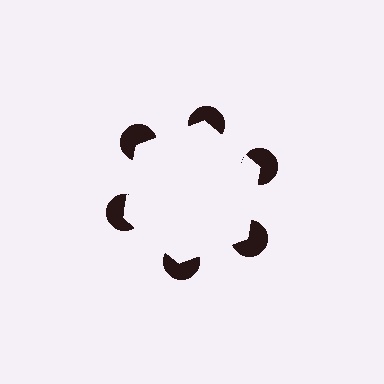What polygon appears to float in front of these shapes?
An illusory hexagon — its edges are inferred from the aligned wedge cuts in the pac-man discs, not physically drawn.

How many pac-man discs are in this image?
There are 6 — one at each vertex of the illusory hexagon.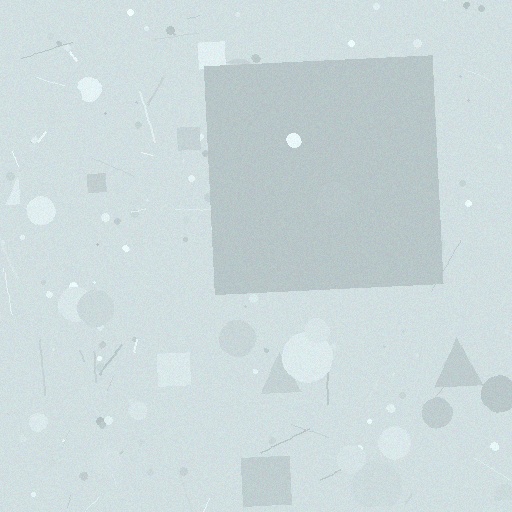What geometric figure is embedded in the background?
A square is embedded in the background.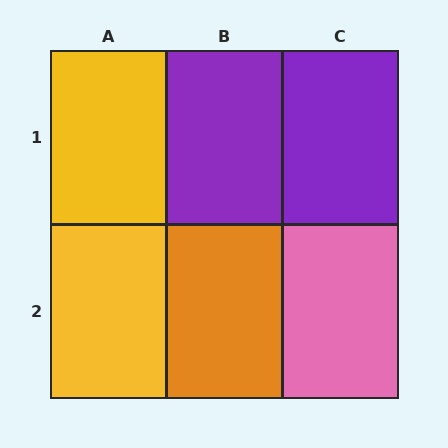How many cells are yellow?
2 cells are yellow.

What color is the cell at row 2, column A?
Yellow.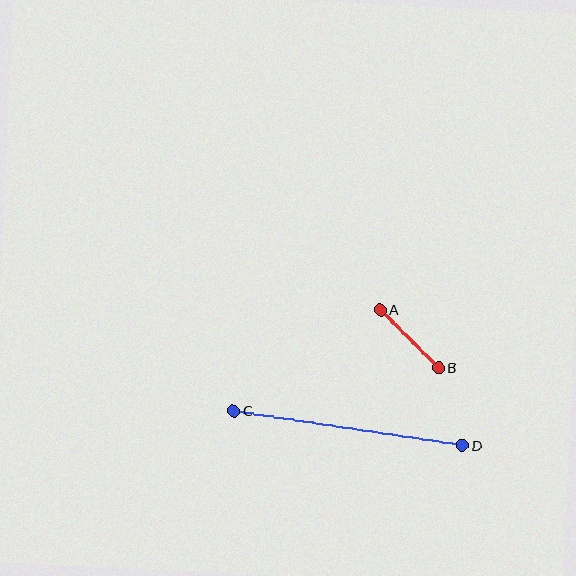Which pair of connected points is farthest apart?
Points C and D are farthest apart.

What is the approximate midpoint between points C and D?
The midpoint is at approximately (348, 428) pixels.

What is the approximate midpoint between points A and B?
The midpoint is at approximately (409, 339) pixels.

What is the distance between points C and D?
The distance is approximately 231 pixels.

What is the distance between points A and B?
The distance is approximately 82 pixels.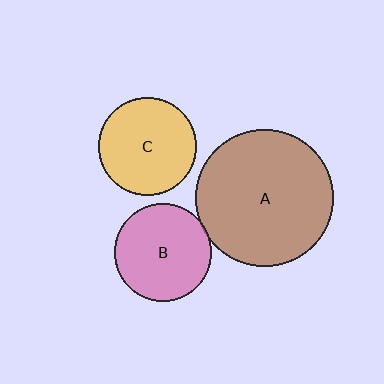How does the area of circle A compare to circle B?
Approximately 2.0 times.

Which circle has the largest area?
Circle A (brown).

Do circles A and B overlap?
Yes.